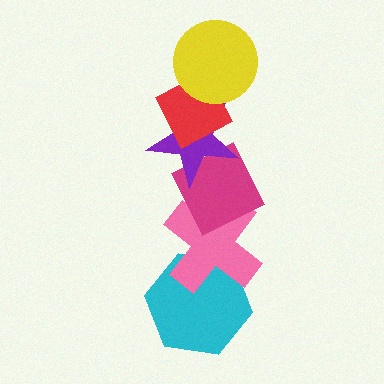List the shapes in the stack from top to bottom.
From top to bottom: the yellow circle, the red diamond, the purple star, the magenta diamond, the pink cross, the cyan hexagon.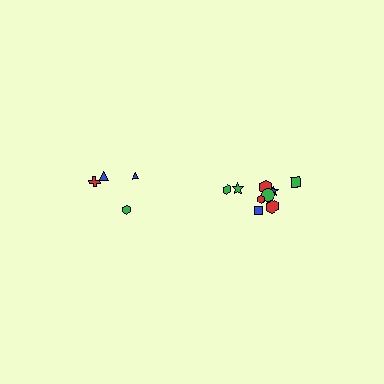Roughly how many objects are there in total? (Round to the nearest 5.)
Roughly 15 objects in total.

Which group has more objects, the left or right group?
The right group.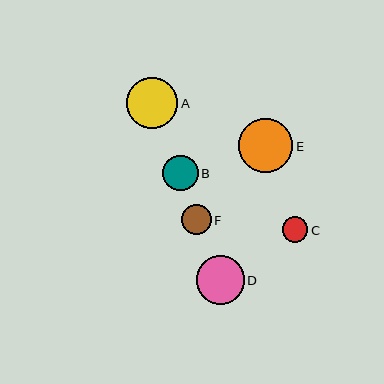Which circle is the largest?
Circle E is the largest with a size of approximately 54 pixels.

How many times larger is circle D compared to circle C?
Circle D is approximately 1.9 times the size of circle C.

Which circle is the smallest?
Circle C is the smallest with a size of approximately 26 pixels.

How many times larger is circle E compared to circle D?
Circle E is approximately 1.1 times the size of circle D.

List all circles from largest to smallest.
From largest to smallest: E, A, D, B, F, C.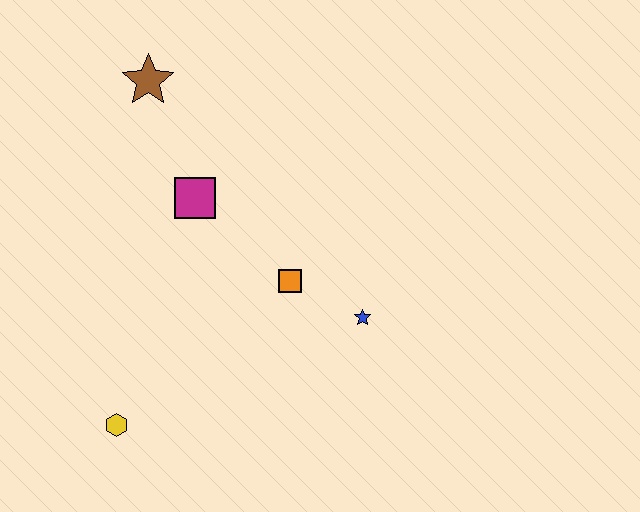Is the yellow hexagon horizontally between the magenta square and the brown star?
No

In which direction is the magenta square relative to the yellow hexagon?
The magenta square is above the yellow hexagon.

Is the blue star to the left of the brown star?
No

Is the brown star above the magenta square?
Yes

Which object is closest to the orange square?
The blue star is closest to the orange square.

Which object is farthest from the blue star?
The brown star is farthest from the blue star.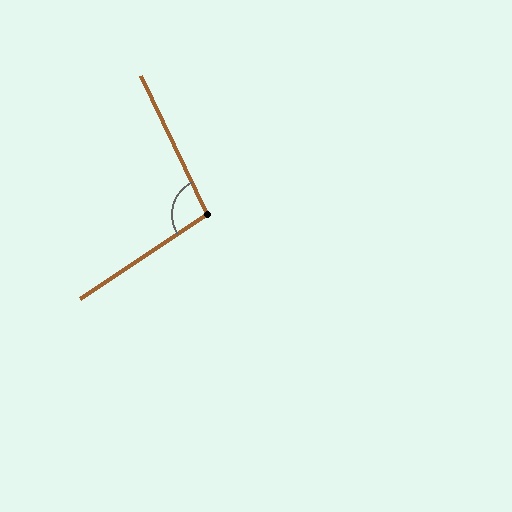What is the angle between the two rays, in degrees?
Approximately 98 degrees.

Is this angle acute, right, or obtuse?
It is obtuse.